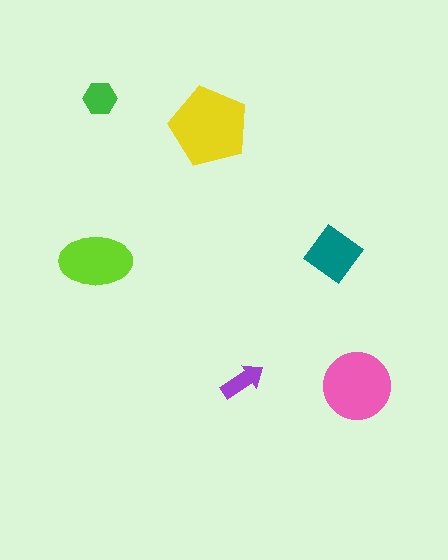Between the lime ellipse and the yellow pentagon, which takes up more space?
The yellow pentagon.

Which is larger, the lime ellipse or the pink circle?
The pink circle.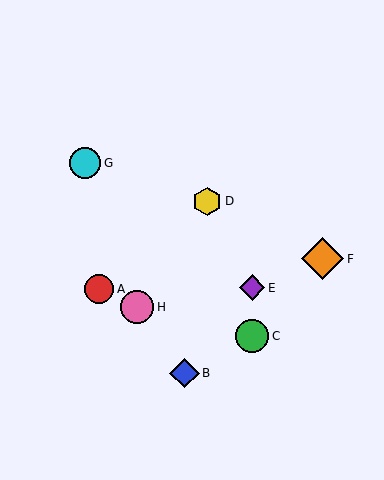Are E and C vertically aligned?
Yes, both are at x≈252.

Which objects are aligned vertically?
Objects C, E are aligned vertically.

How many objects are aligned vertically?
2 objects (C, E) are aligned vertically.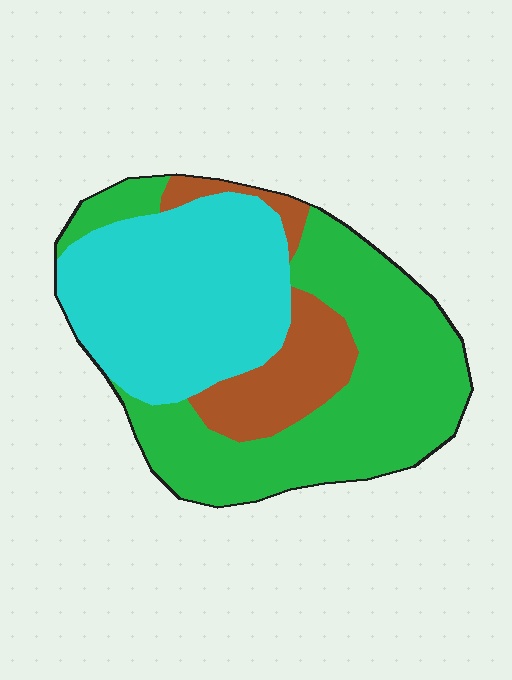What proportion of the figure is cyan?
Cyan covers 38% of the figure.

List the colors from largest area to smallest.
From largest to smallest: green, cyan, brown.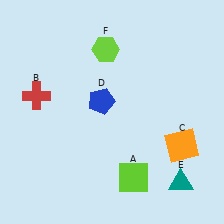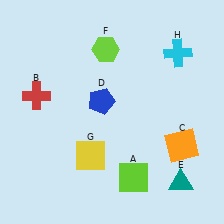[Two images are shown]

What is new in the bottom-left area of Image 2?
A yellow square (G) was added in the bottom-left area of Image 2.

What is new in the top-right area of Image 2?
A cyan cross (H) was added in the top-right area of Image 2.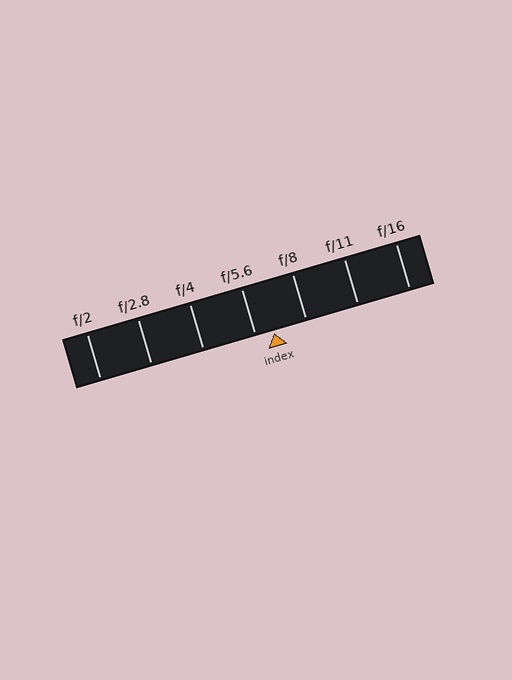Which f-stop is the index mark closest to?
The index mark is closest to f/5.6.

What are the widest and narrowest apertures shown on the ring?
The widest aperture shown is f/2 and the narrowest is f/16.